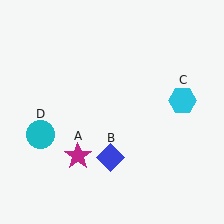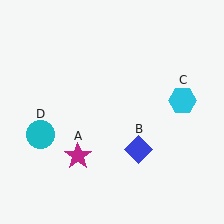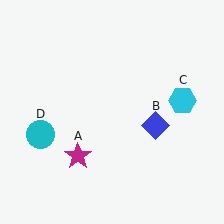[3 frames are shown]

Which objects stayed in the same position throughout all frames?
Magenta star (object A) and cyan hexagon (object C) and cyan circle (object D) remained stationary.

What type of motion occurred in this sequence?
The blue diamond (object B) rotated counterclockwise around the center of the scene.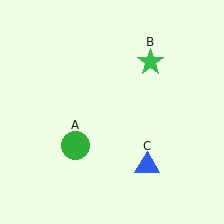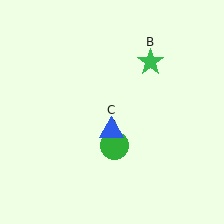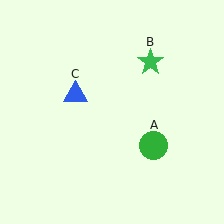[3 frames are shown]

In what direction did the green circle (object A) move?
The green circle (object A) moved right.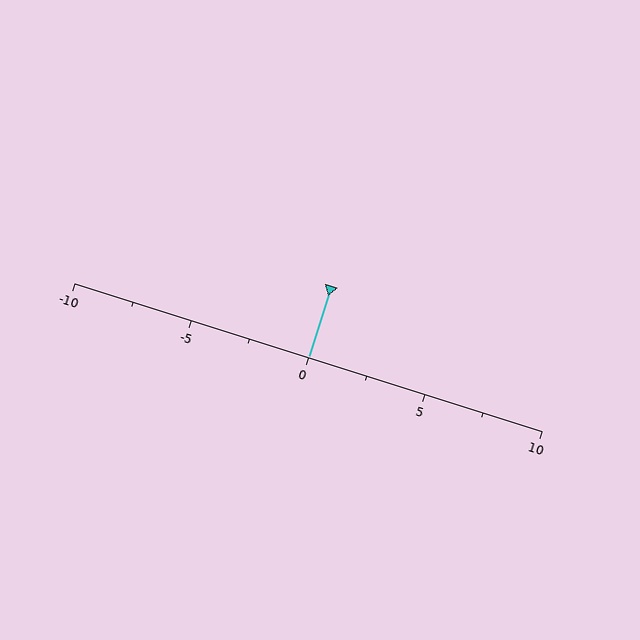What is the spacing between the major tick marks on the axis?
The major ticks are spaced 5 apart.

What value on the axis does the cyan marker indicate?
The marker indicates approximately 0.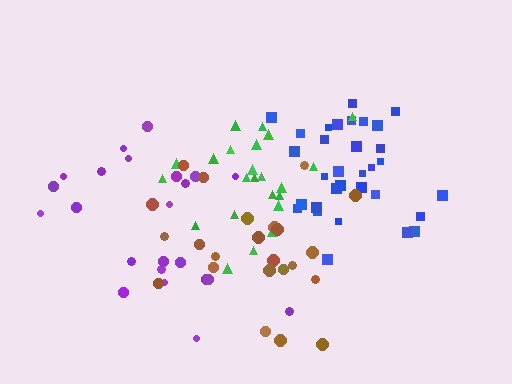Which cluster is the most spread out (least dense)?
Purple.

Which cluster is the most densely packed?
Blue.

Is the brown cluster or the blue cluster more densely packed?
Blue.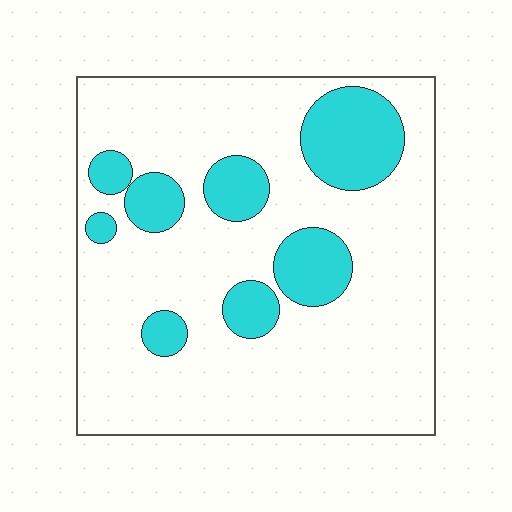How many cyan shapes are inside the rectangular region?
8.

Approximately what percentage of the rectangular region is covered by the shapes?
Approximately 20%.